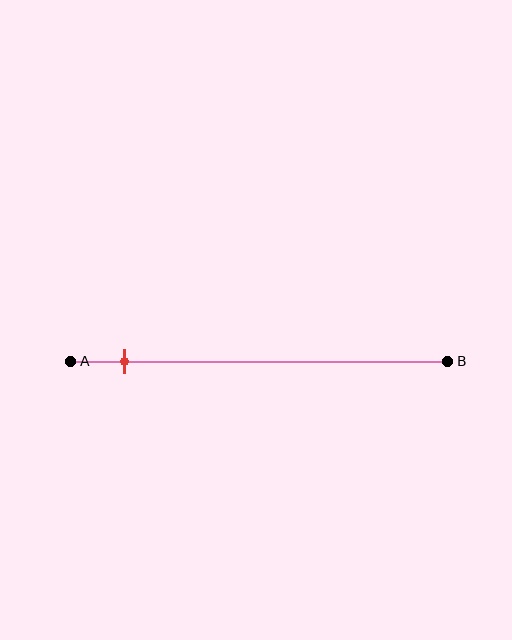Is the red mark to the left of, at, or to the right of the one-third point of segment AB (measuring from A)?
The red mark is to the left of the one-third point of segment AB.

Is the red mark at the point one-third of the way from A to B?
No, the mark is at about 15% from A, not at the 33% one-third point.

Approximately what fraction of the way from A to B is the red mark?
The red mark is approximately 15% of the way from A to B.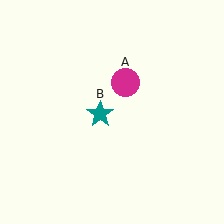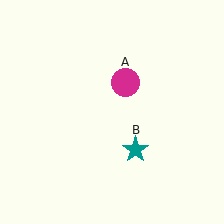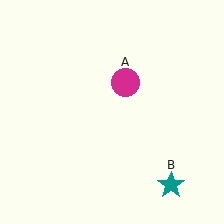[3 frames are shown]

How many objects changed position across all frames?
1 object changed position: teal star (object B).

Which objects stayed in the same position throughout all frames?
Magenta circle (object A) remained stationary.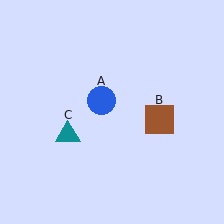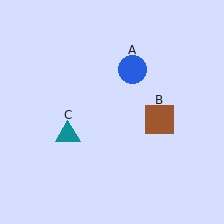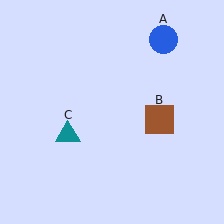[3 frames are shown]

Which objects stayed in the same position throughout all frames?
Brown square (object B) and teal triangle (object C) remained stationary.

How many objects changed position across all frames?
1 object changed position: blue circle (object A).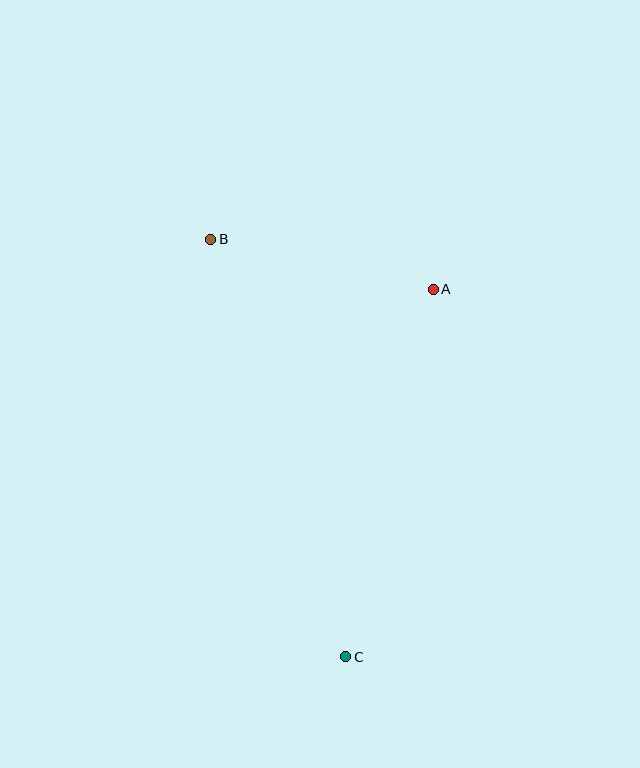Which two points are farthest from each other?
Points B and C are farthest from each other.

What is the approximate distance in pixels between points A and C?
The distance between A and C is approximately 378 pixels.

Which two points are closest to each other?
Points A and B are closest to each other.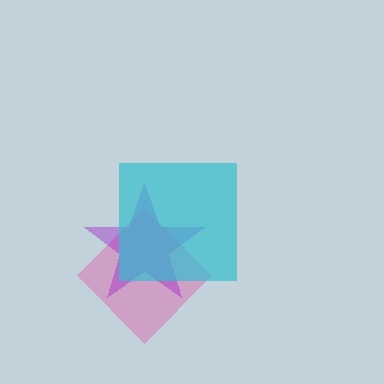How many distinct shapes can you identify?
There are 3 distinct shapes: a pink diamond, a purple star, a cyan square.